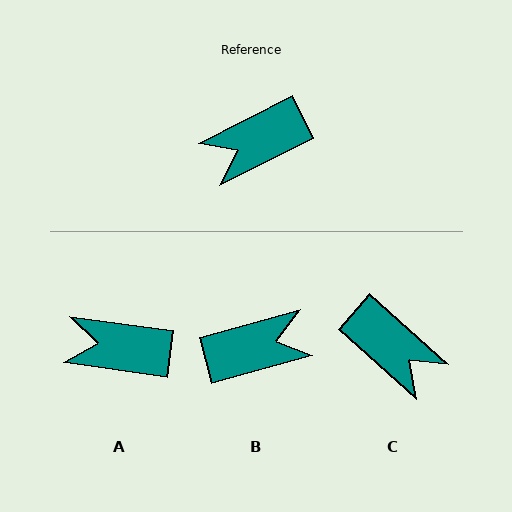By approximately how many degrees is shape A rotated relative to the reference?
Approximately 35 degrees clockwise.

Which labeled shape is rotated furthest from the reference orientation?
B, about 168 degrees away.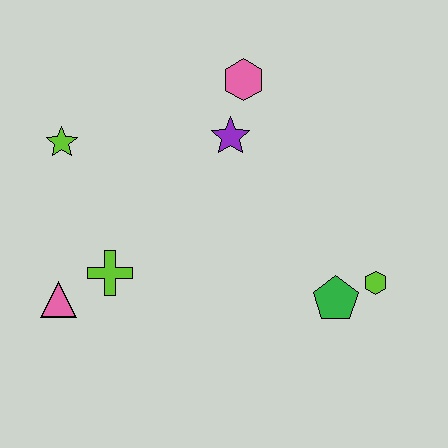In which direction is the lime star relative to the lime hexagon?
The lime star is to the left of the lime hexagon.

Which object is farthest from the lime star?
The lime hexagon is farthest from the lime star.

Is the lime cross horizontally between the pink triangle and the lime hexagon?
Yes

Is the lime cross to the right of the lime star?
Yes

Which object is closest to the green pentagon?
The lime hexagon is closest to the green pentagon.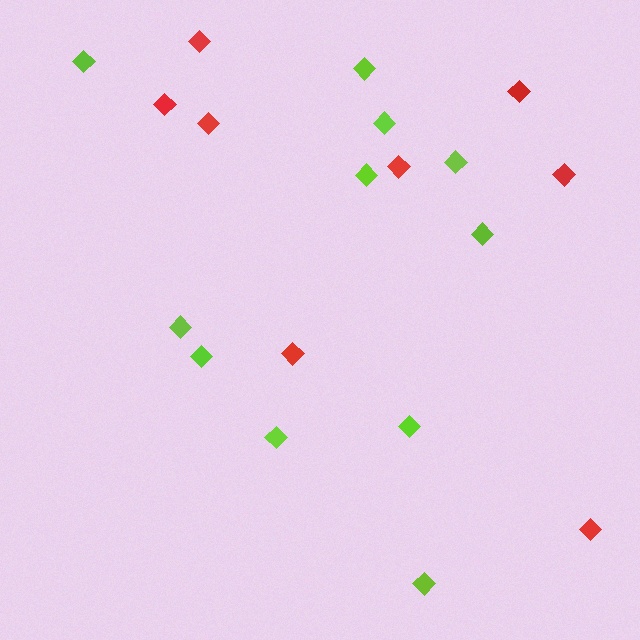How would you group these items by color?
There are 2 groups: one group of lime diamonds (11) and one group of red diamonds (8).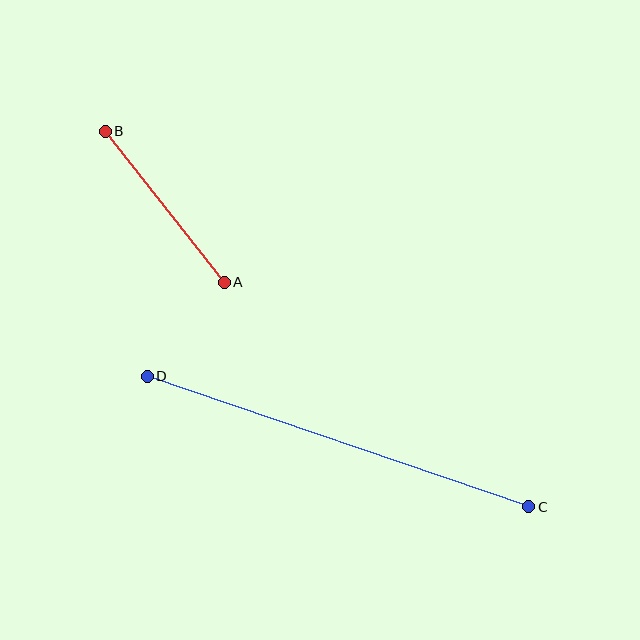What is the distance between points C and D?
The distance is approximately 403 pixels.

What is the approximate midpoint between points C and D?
The midpoint is at approximately (338, 441) pixels.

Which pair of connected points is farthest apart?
Points C and D are farthest apart.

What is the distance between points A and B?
The distance is approximately 192 pixels.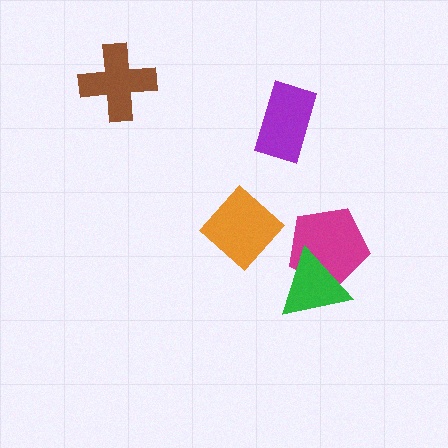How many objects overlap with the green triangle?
1 object overlaps with the green triangle.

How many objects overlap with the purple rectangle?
0 objects overlap with the purple rectangle.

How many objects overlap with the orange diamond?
0 objects overlap with the orange diamond.